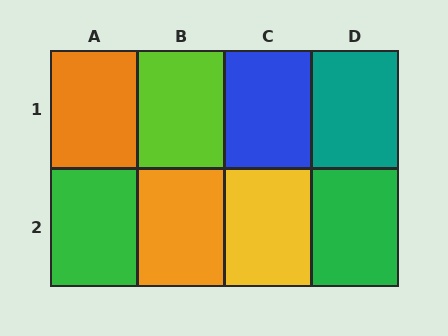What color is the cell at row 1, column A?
Orange.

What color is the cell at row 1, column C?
Blue.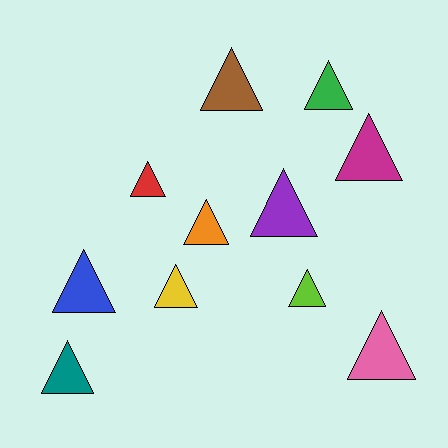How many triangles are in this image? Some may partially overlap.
There are 11 triangles.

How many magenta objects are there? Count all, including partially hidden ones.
There is 1 magenta object.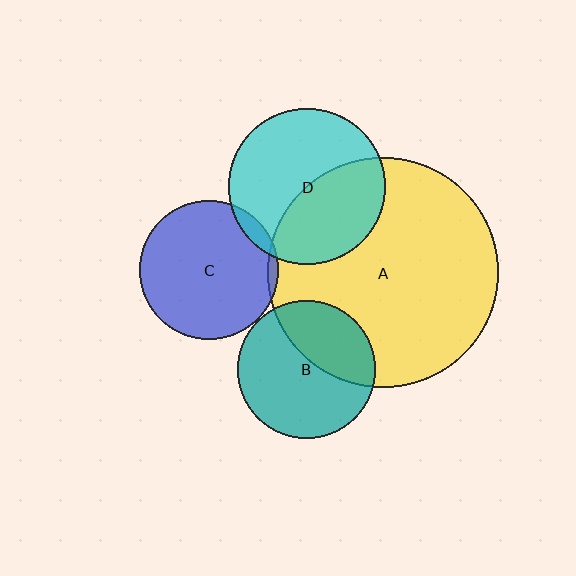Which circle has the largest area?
Circle A (yellow).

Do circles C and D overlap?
Yes.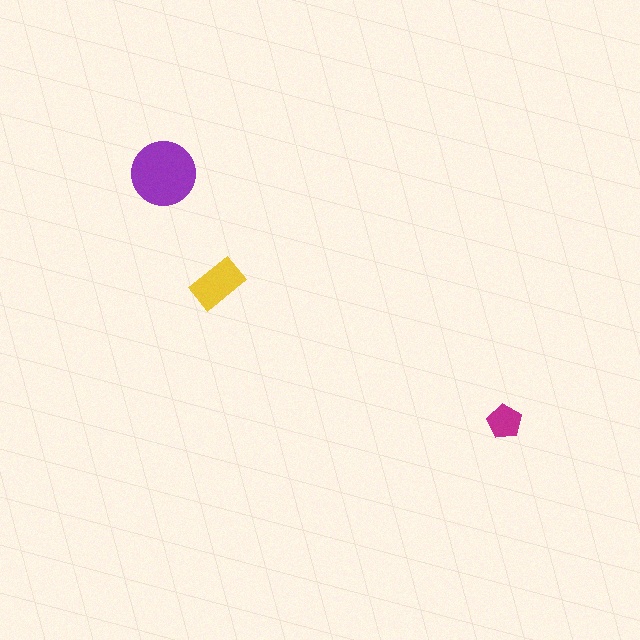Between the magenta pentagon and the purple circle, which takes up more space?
The purple circle.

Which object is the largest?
The purple circle.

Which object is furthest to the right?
The magenta pentagon is rightmost.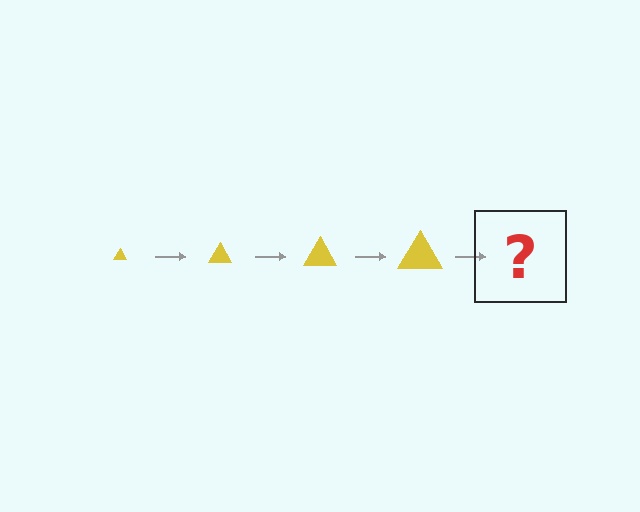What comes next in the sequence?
The next element should be a yellow triangle, larger than the previous one.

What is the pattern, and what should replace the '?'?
The pattern is that the triangle gets progressively larger each step. The '?' should be a yellow triangle, larger than the previous one.